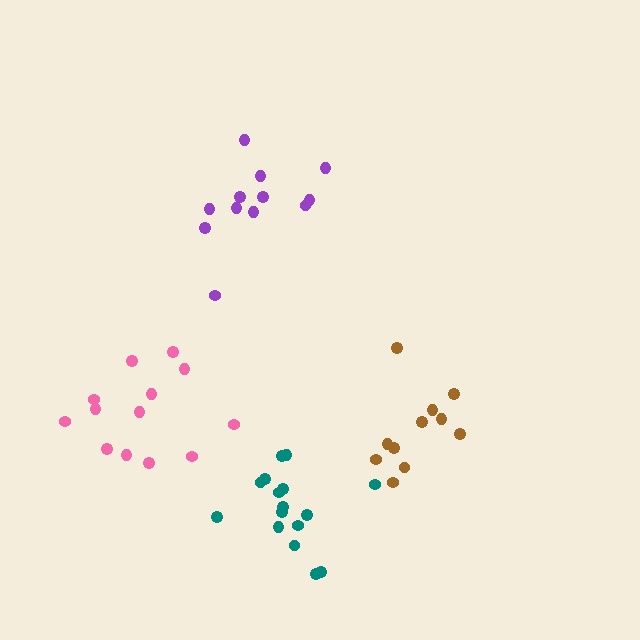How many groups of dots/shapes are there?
There are 4 groups.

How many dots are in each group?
Group 1: 12 dots, Group 2: 11 dots, Group 3: 13 dots, Group 4: 16 dots (52 total).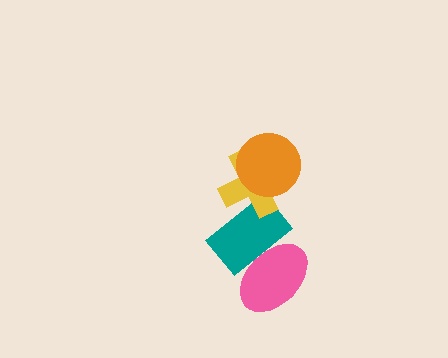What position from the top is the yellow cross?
The yellow cross is 2nd from the top.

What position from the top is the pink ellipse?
The pink ellipse is 4th from the top.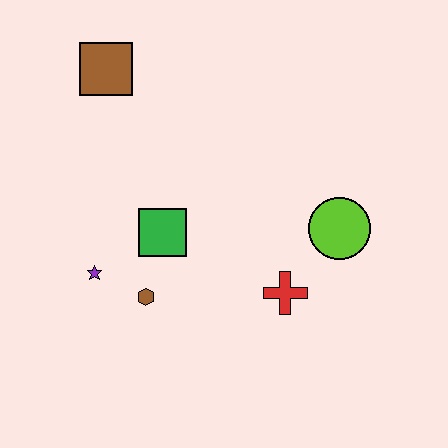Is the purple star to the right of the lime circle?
No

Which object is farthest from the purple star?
The lime circle is farthest from the purple star.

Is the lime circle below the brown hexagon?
No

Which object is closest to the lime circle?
The red cross is closest to the lime circle.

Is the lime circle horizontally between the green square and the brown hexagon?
No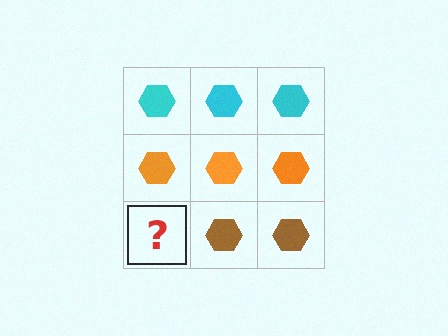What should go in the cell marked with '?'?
The missing cell should contain a brown hexagon.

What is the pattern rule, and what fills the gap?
The rule is that each row has a consistent color. The gap should be filled with a brown hexagon.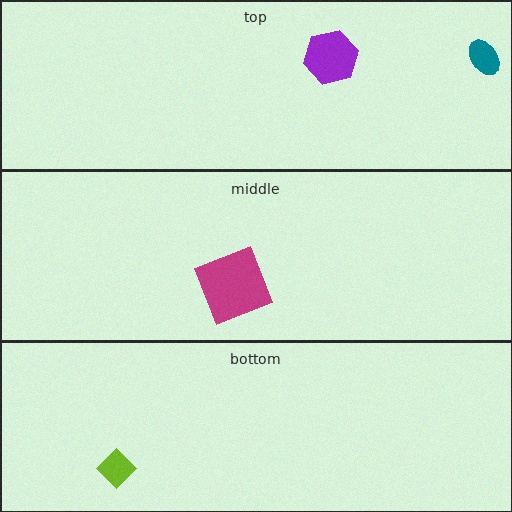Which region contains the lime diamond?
The bottom region.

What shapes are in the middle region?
The magenta square.